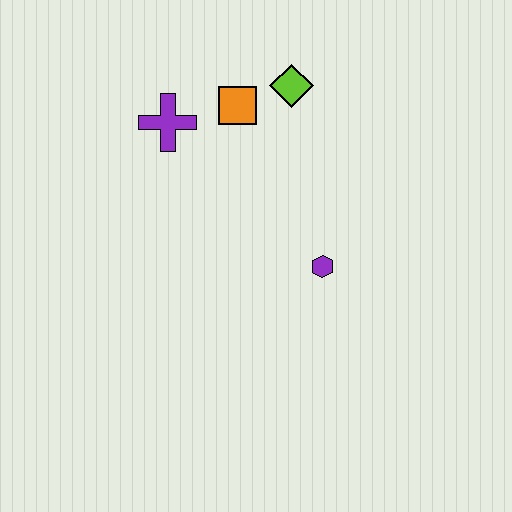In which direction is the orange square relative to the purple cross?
The orange square is to the right of the purple cross.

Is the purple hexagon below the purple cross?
Yes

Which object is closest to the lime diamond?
The orange square is closest to the lime diamond.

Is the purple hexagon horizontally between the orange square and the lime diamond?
No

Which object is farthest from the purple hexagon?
The purple cross is farthest from the purple hexagon.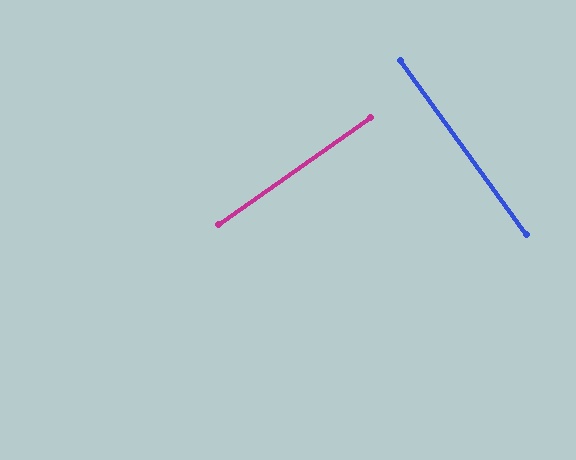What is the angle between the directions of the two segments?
Approximately 89 degrees.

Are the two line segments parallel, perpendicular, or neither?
Perpendicular — they meet at approximately 89°.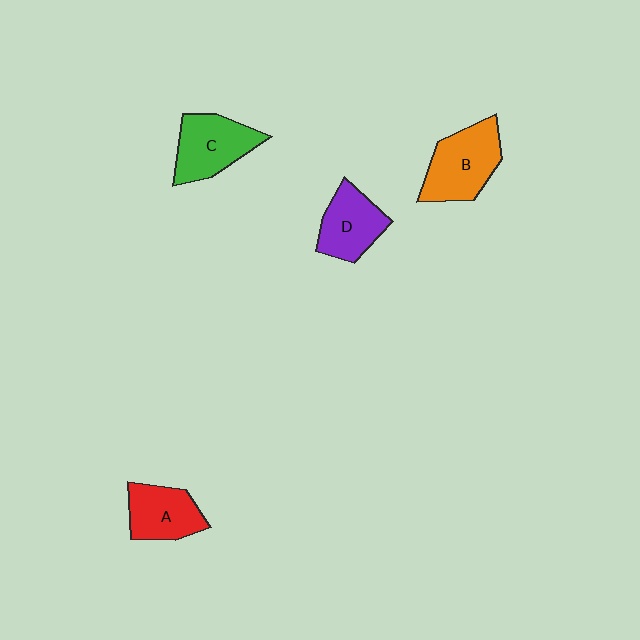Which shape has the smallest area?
Shape A (red).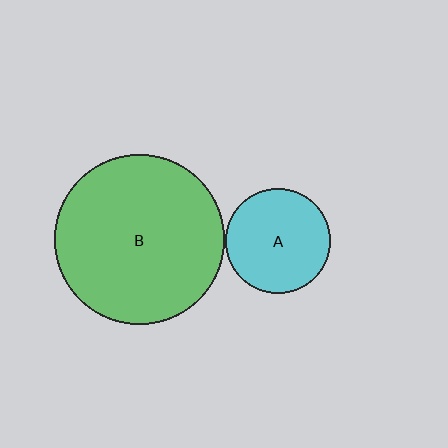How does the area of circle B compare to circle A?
Approximately 2.6 times.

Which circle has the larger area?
Circle B (green).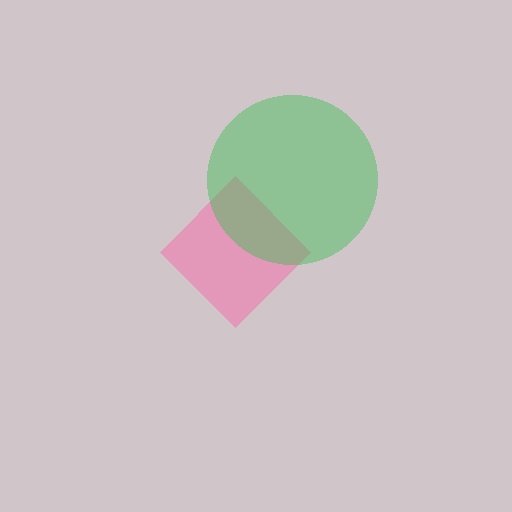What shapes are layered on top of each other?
The layered shapes are: a pink diamond, a green circle.